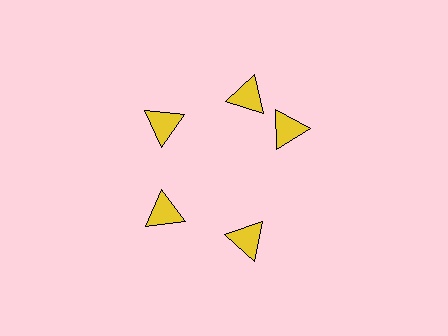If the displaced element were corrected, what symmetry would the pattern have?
It would have 5-fold rotational symmetry — the pattern would map onto itself every 72 degrees.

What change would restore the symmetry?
The symmetry would be restored by rotating it back into even spacing with its neighbors so that all 5 triangles sit at equal angles and equal distance from the center.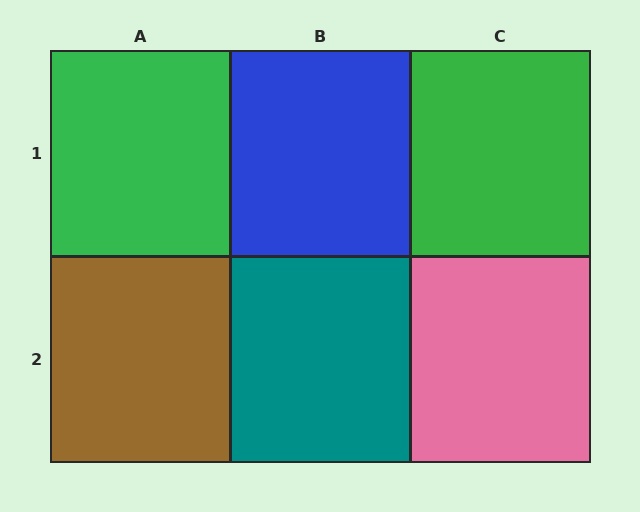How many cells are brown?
1 cell is brown.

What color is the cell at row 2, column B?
Teal.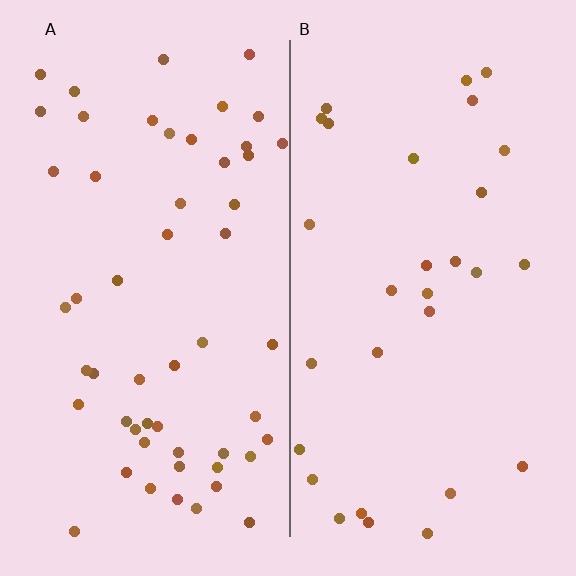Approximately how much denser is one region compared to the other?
Approximately 1.8× — region A over region B.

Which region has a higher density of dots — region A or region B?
A (the left).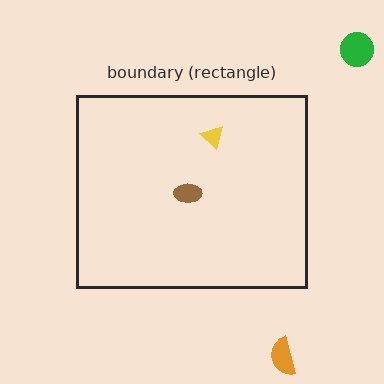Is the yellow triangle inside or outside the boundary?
Inside.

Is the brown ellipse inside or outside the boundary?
Inside.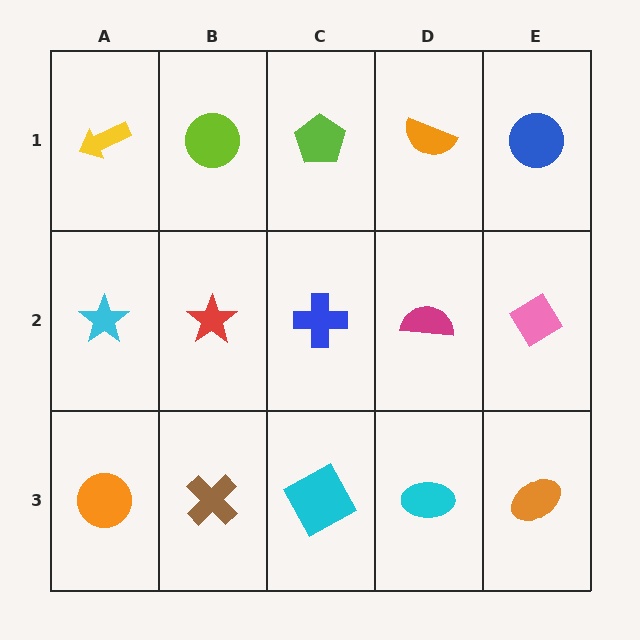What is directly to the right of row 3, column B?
A cyan square.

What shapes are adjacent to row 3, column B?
A red star (row 2, column B), an orange circle (row 3, column A), a cyan square (row 3, column C).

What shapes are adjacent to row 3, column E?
A pink diamond (row 2, column E), a cyan ellipse (row 3, column D).